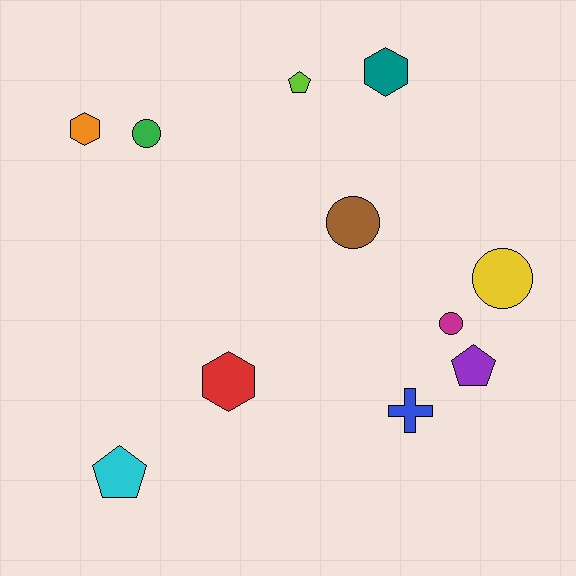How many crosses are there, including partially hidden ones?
There is 1 cross.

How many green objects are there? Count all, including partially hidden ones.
There is 1 green object.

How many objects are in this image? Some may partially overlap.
There are 11 objects.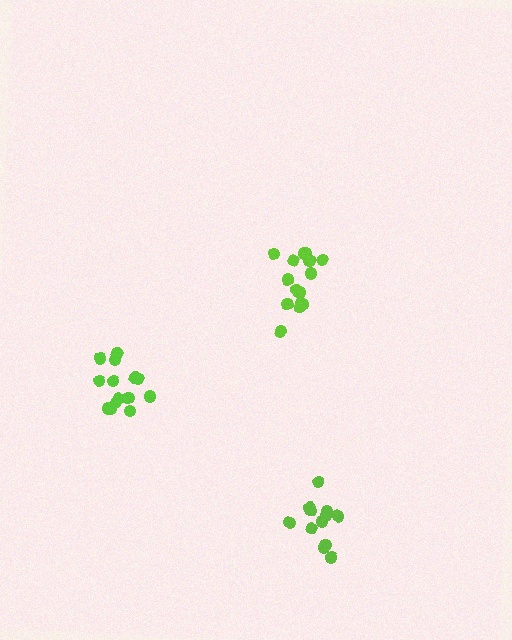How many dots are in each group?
Group 1: 12 dots, Group 2: 15 dots, Group 3: 14 dots (41 total).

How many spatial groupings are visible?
There are 3 spatial groupings.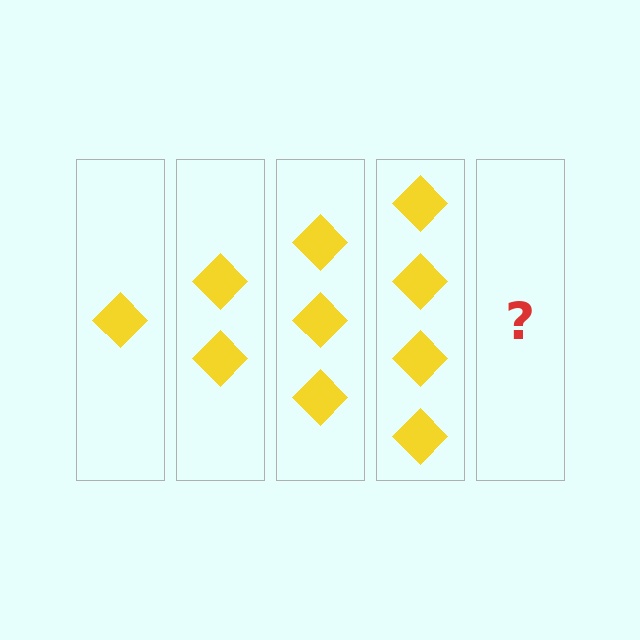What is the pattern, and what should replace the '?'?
The pattern is that each step adds one more diamond. The '?' should be 5 diamonds.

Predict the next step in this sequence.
The next step is 5 diamonds.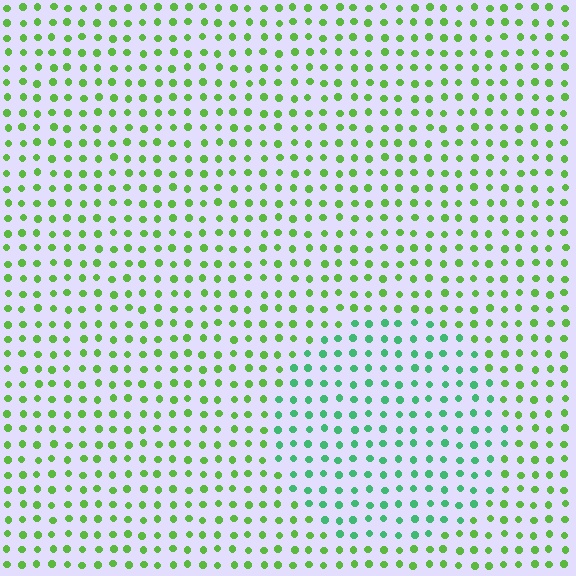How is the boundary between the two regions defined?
The boundary is defined purely by a slight shift in hue (about 39 degrees). Spacing, size, and orientation are identical on both sides.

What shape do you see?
I see a circle.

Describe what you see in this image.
The image is filled with small lime elements in a uniform arrangement. A circle-shaped region is visible where the elements are tinted to a slightly different hue, forming a subtle color boundary.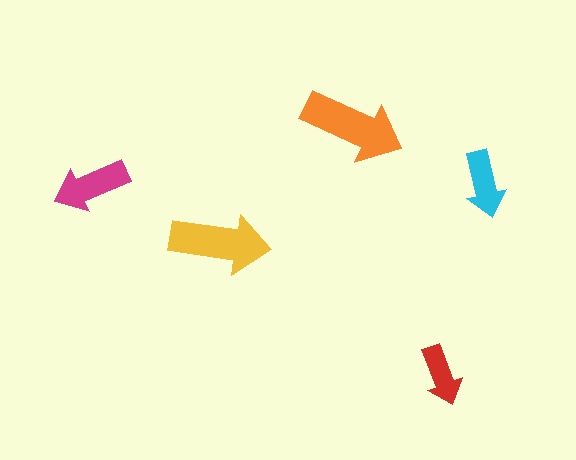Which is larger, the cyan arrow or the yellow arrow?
The yellow one.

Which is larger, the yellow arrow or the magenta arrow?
The yellow one.